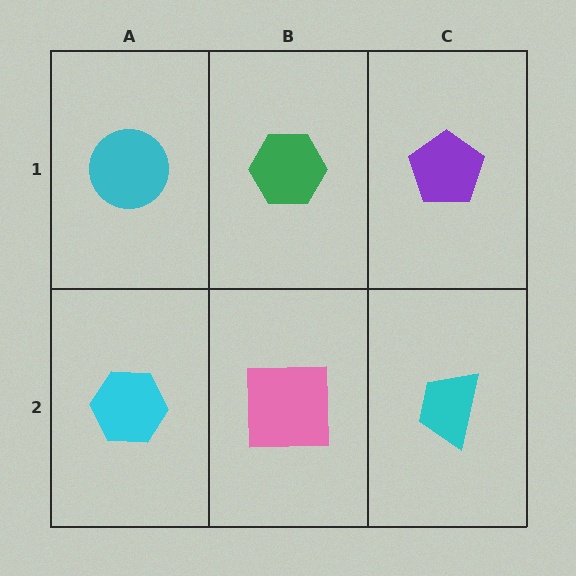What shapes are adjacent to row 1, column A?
A cyan hexagon (row 2, column A), a green hexagon (row 1, column B).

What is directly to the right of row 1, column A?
A green hexagon.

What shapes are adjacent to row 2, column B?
A green hexagon (row 1, column B), a cyan hexagon (row 2, column A), a cyan trapezoid (row 2, column C).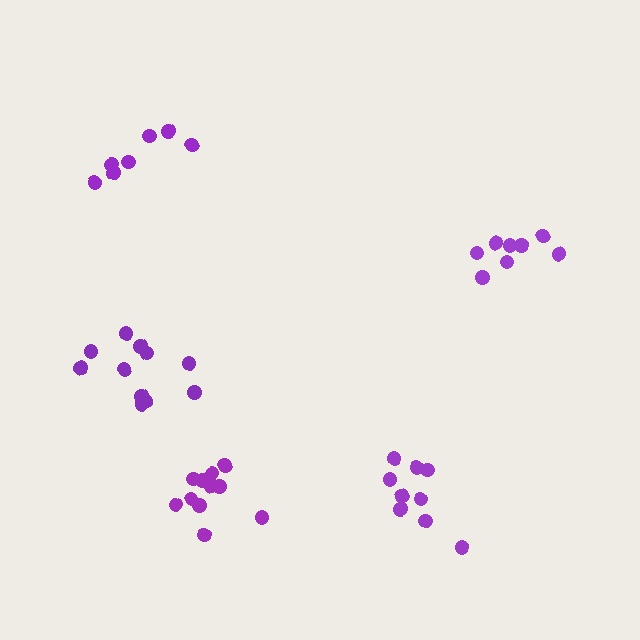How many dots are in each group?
Group 1: 7 dots, Group 2: 8 dots, Group 3: 9 dots, Group 4: 11 dots, Group 5: 12 dots (47 total).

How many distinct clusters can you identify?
There are 5 distinct clusters.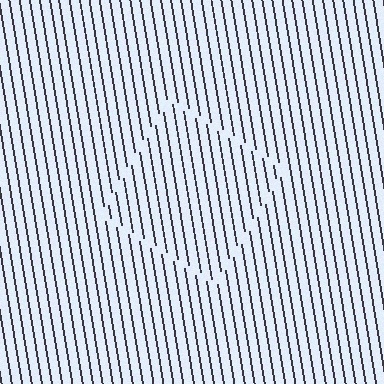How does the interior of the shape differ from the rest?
The interior of the shape contains the same grating, shifted by half a period — the contour is defined by the phase discontinuity where line-ends from the inner and outer gratings abut.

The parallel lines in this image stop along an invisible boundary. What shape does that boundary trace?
An illusory square. The interior of the shape contains the same grating, shifted by half a period — the contour is defined by the phase discontinuity where line-ends from the inner and outer gratings abut.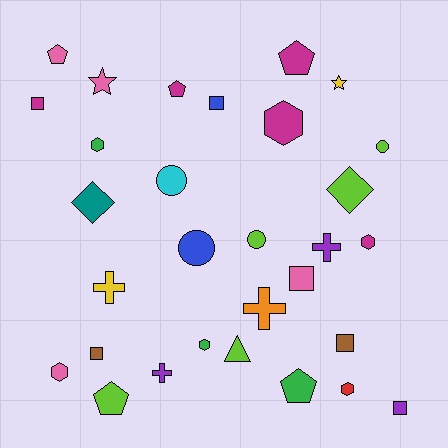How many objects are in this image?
There are 30 objects.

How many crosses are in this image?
There are 4 crosses.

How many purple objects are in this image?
There are 3 purple objects.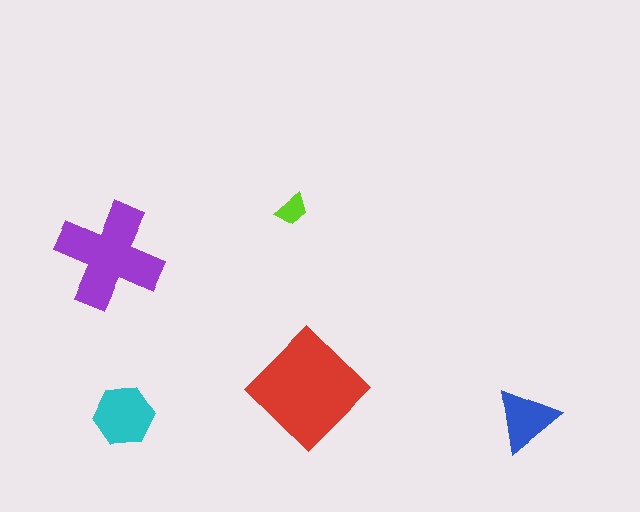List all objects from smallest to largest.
The lime trapezoid, the blue triangle, the cyan hexagon, the purple cross, the red diamond.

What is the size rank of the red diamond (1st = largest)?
1st.